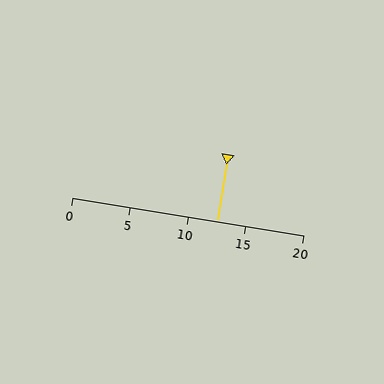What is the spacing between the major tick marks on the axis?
The major ticks are spaced 5 apart.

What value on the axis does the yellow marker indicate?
The marker indicates approximately 12.5.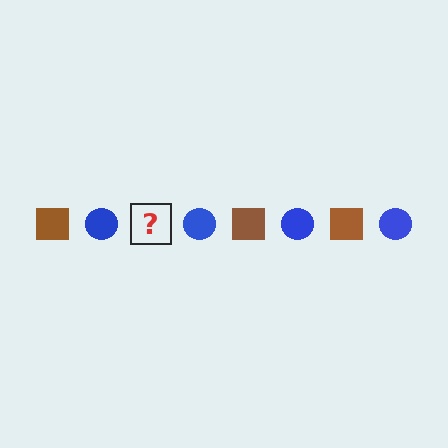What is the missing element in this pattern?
The missing element is a brown square.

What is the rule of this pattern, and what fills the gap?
The rule is that the pattern alternates between brown square and blue circle. The gap should be filled with a brown square.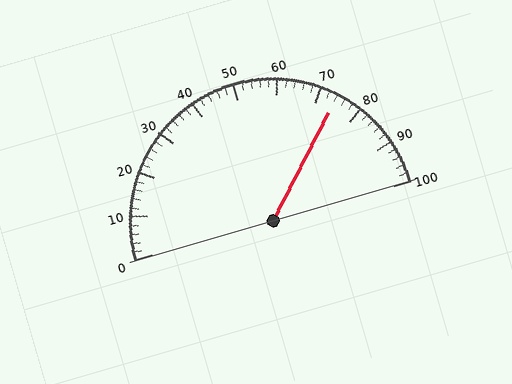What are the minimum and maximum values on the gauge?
The gauge ranges from 0 to 100.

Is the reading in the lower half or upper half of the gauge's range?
The reading is in the upper half of the range (0 to 100).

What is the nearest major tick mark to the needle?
The nearest major tick mark is 70.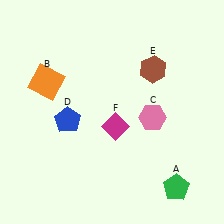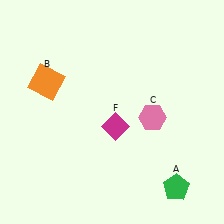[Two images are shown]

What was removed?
The brown hexagon (E), the blue pentagon (D) were removed in Image 2.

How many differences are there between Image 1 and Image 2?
There are 2 differences between the two images.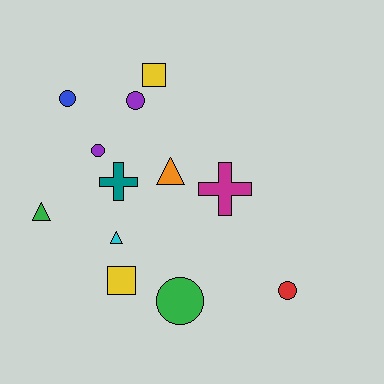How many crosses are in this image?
There are 2 crosses.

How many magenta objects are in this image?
There is 1 magenta object.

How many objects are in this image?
There are 12 objects.